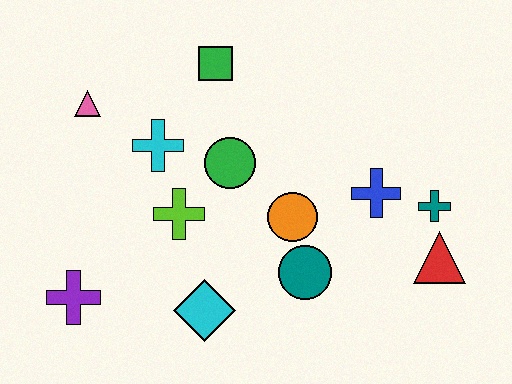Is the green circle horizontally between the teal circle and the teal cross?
No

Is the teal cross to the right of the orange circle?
Yes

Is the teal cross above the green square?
No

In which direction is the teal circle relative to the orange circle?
The teal circle is below the orange circle.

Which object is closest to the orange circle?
The teal circle is closest to the orange circle.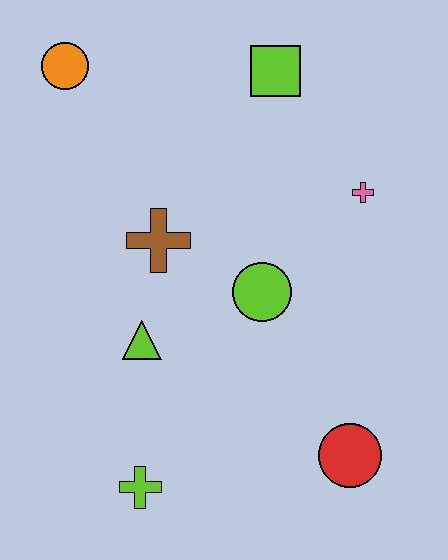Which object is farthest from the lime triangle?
The lime square is farthest from the lime triangle.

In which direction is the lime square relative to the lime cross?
The lime square is above the lime cross.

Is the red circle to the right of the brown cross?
Yes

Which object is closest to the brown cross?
The lime triangle is closest to the brown cross.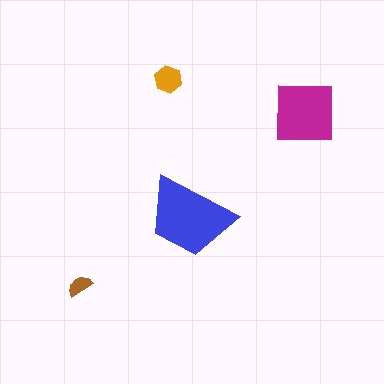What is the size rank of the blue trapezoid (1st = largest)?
1st.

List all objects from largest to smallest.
The blue trapezoid, the magenta square, the orange hexagon, the brown semicircle.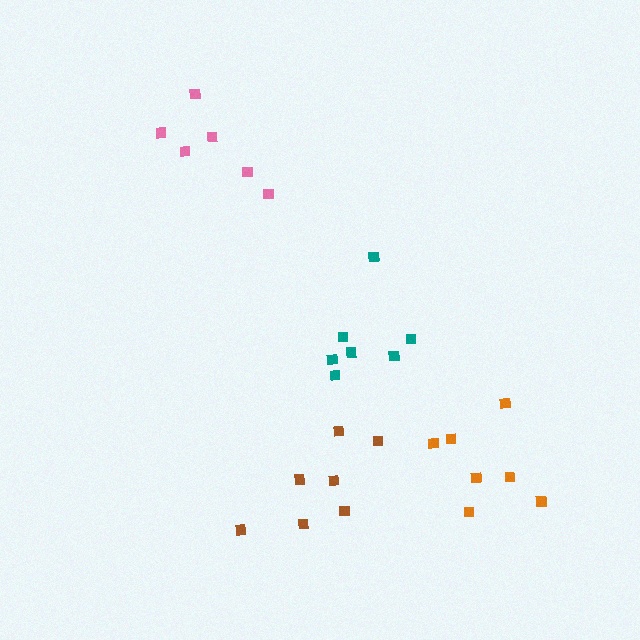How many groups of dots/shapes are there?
There are 4 groups.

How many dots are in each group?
Group 1: 7 dots, Group 2: 7 dots, Group 3: 7 dots, Group 4: 6 dots (27 total).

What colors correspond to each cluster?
The clusters are colored: brown, teal, orange, pink.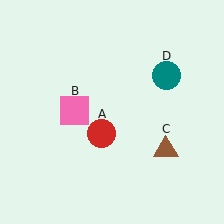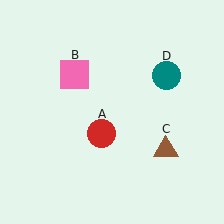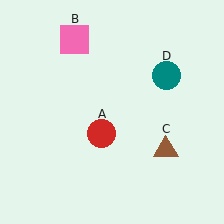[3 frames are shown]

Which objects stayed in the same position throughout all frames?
Red circle (object A) and brown triangle (object C) and teal circle (object D) remained stationary.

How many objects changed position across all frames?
1 object changed position: pink square (object B).